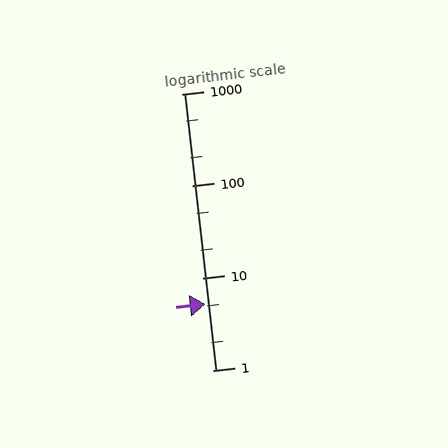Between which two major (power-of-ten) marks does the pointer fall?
The pointer is between 1 and 10.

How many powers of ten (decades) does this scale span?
The scale spans 3 decades, from 1 to 1000.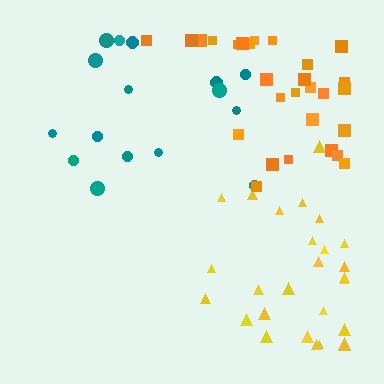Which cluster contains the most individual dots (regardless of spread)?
Yellow (28).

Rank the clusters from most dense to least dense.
orange, yellow, teal.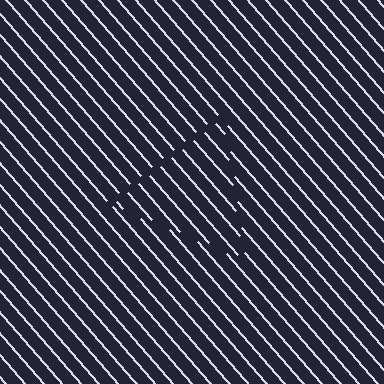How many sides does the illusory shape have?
3 sides — the line-ends trace a triangle.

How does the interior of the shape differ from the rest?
The interior of the shape contains the same grating, shifted by half a period — the contour is defined by the phase discontinuity where line-ends from the inner and outer gratings abut.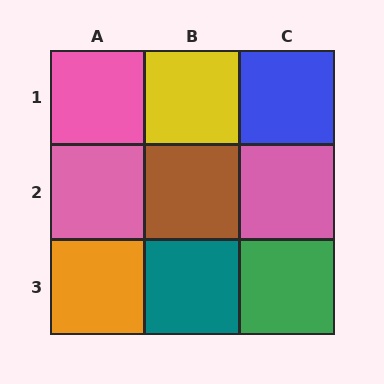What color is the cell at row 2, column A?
Pink.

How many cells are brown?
1 cell is brown.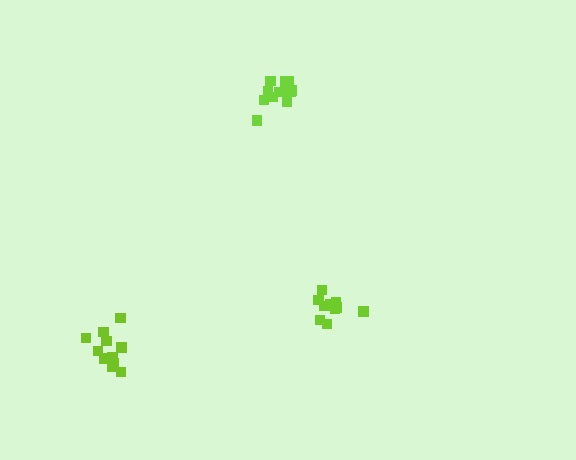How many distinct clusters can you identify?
There are 3 distinct clusters.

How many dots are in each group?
Group 1: 13 dots, Group 2: 10 dots, Group 3: 11 dots (34 total).